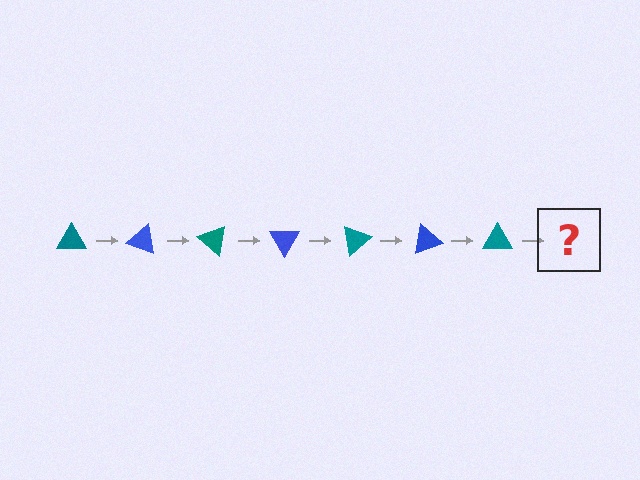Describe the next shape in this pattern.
It should be a blue triangle, rotated 140 degrees from the start.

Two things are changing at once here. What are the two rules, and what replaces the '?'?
The two rules are that it rotates 20 degrees each step and the color cycles through teal and blue. The '?' should be a blue triangle, rotated 140 degrees from the start.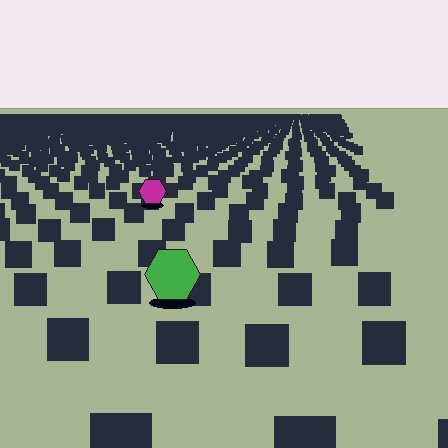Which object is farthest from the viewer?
The magenta hexagon is farthest from the viewer. It appears smaller and the ground texture around it is denser.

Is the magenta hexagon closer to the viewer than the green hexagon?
No. The green hexagon is closer — you can tell from the texture gradient: the ground texture is coarser near it.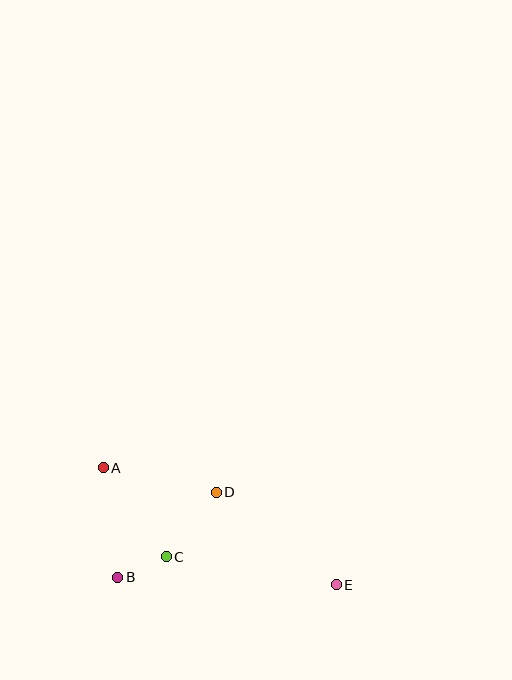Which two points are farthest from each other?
Points A and E are farthest from each other.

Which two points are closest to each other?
Points B and C are closest to each other.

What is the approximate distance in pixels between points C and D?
The distance between C and D is approximately 81 pixels.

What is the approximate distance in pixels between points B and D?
The distance between B and D is approximately 130 pixels.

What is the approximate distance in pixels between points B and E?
The distance between B and E is approximately 219 pixels.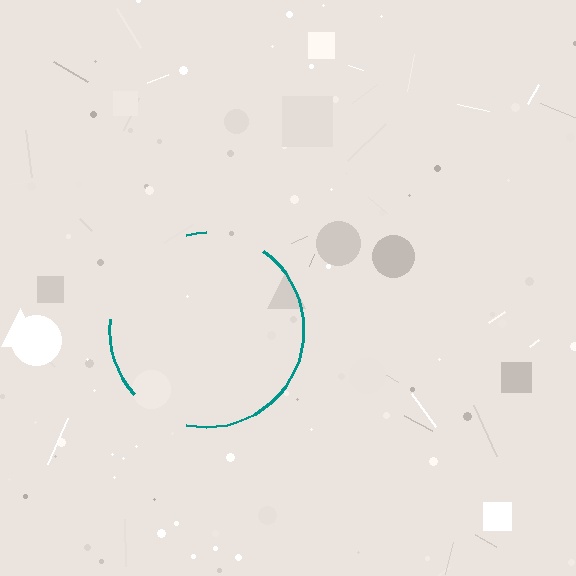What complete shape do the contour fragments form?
The contour fragments form a circle.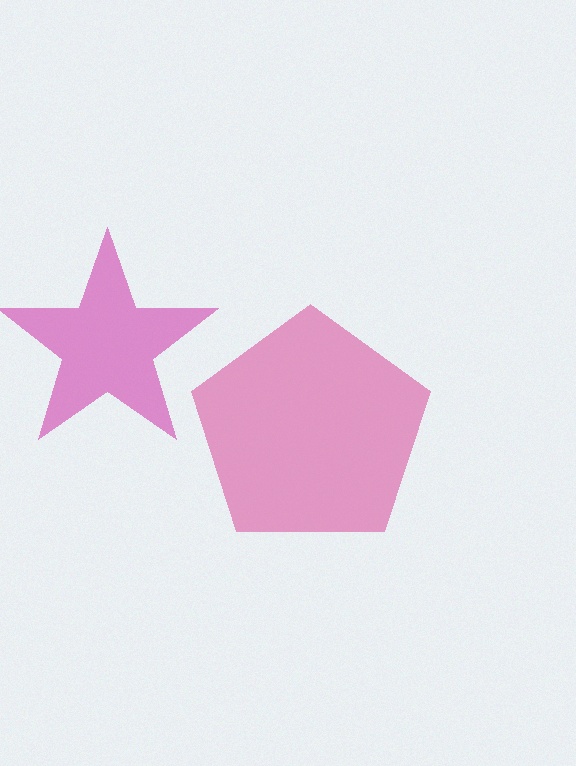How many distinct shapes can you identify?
There are 2 distinct shapes: a pink pentagon, a magenta star.